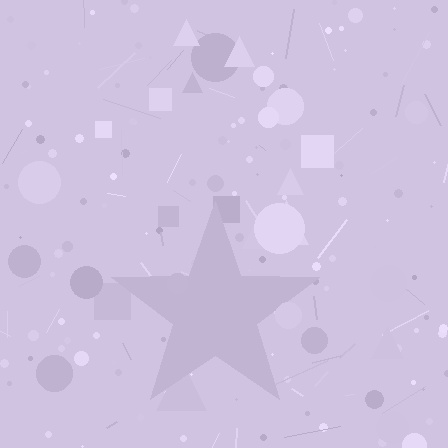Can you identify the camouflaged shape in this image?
The camouflaged shape is a star.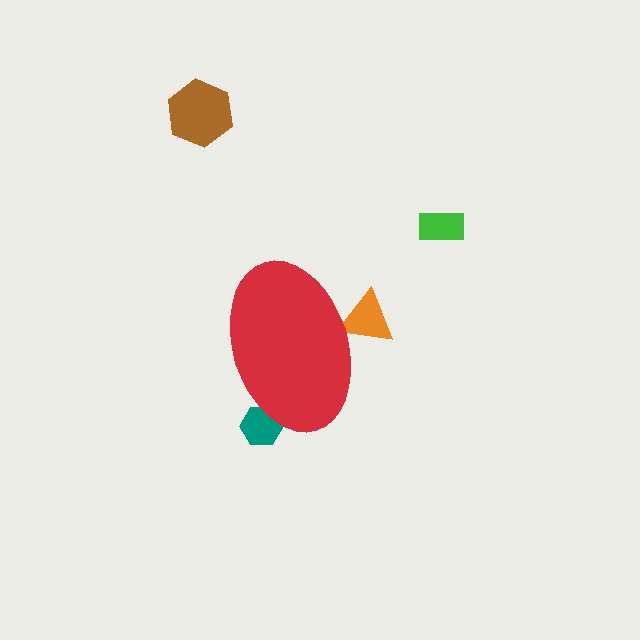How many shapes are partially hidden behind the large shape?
2 shapes are partially hidden.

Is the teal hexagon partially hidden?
Yes, the teal hexagon is partially hidden behind the red ellipse.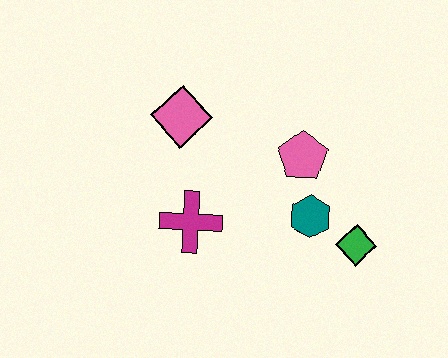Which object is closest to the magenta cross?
The pink diamond is closest to the magenta cross.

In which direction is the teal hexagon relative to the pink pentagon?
The teal hexagon is below the pink pentagon.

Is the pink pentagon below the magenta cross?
No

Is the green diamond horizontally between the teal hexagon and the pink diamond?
No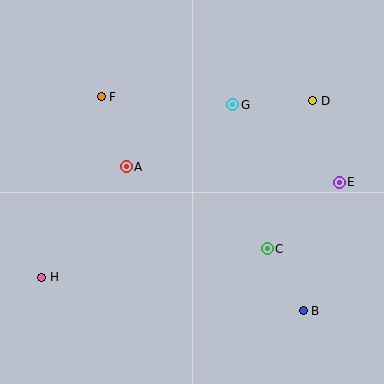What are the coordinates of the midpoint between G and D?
The midpoint between G and D is at (273, 103).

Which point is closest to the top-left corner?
Point F is closest to the top-left corner.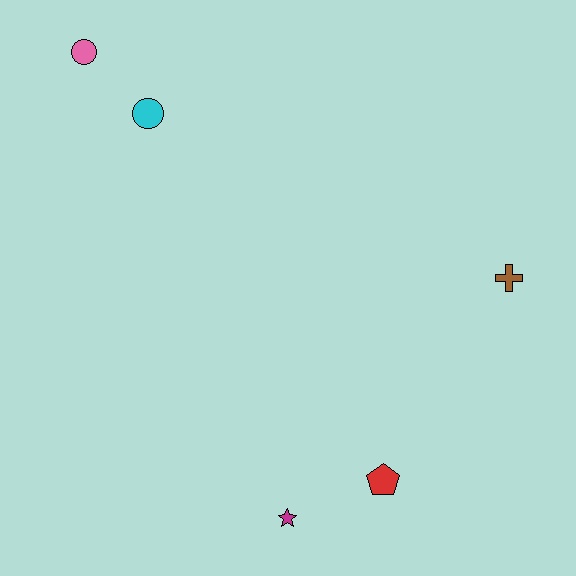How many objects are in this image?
There are 5 objects.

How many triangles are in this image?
There are no triangles.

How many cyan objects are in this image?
There is 1 cyan object.